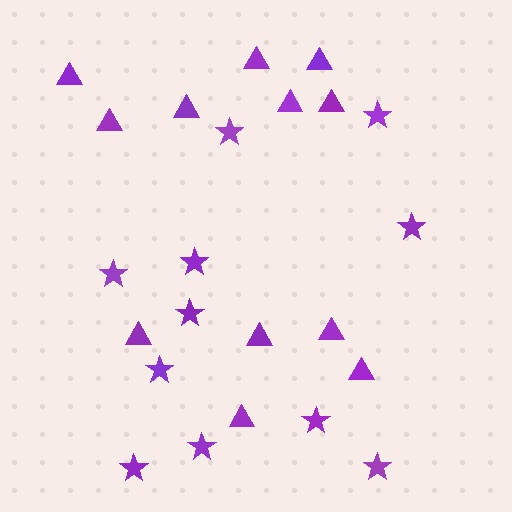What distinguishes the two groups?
There are 2 groups: one group of stars (11) and one group of triangles (12).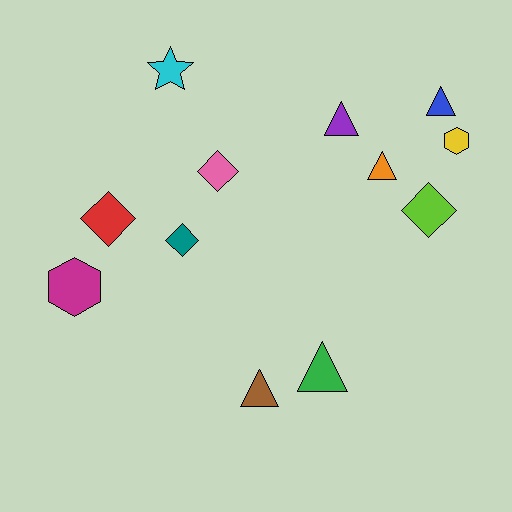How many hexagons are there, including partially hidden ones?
There are 2 hexagons.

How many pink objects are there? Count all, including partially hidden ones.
There is 1 pink object.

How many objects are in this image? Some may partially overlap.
There are 12 objects.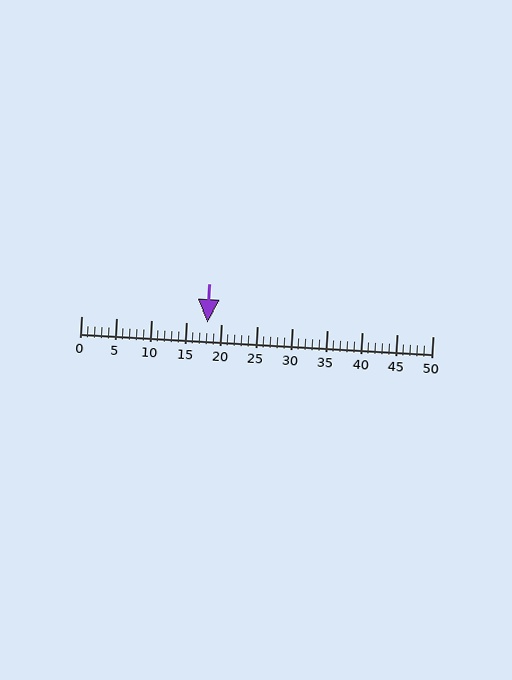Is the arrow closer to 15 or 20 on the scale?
The arrow is closer to 20.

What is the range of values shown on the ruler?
The ruler shows values from 0 to 50.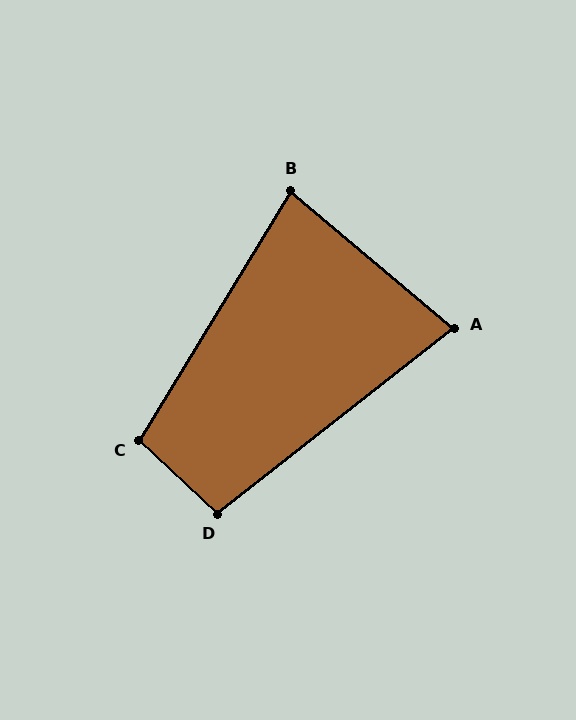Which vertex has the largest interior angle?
C, at approximately 102 degrees.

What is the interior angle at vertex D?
Approximately 99 degrees (obtuse).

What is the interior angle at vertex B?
Approximately 81 degrees (acute).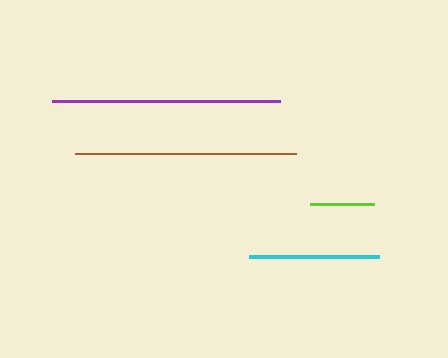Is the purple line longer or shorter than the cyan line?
The purple line is longer than the cyan line.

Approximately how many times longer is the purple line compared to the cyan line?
The purple line is approximately 1.8 times the length of the cyan line.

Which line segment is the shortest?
The lime line is the shortest at approximately 64 pixels.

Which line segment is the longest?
The purple line is the longest at approximately 228 pixels.